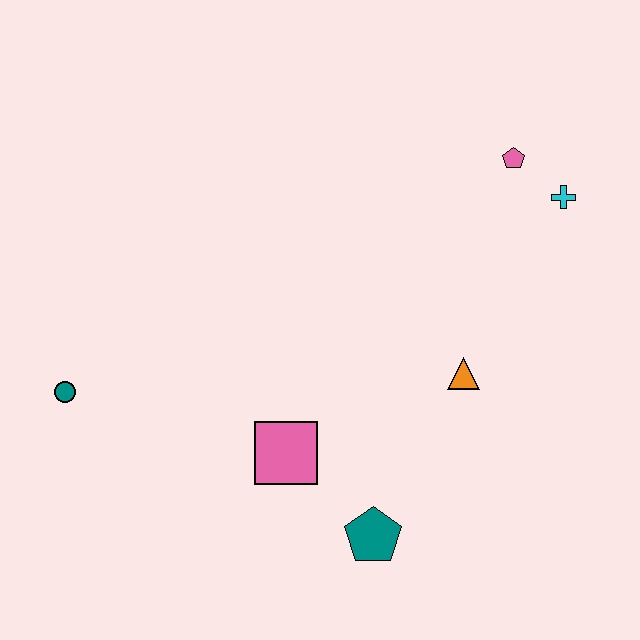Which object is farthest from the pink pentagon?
The teal circle is farthest from the pink pentagon.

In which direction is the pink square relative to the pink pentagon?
The pink square is below the pink pentagon.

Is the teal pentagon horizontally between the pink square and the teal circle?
No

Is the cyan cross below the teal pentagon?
No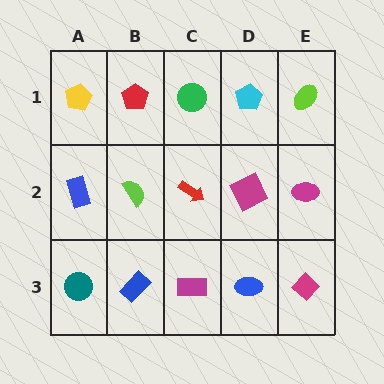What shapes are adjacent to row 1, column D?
A magenta square (row 2, column D), a green circle (row 1, column C), a lime ellipse (row 1, column E).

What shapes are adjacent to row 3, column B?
A lime semicircle (row 2, column B), a teal circle (row 3, column A), a magenta rectangle (row 3, column C).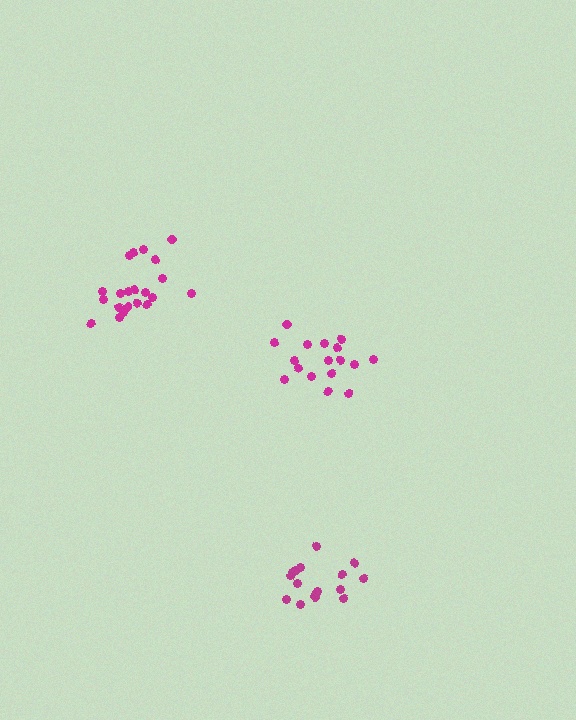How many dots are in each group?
Group 1: 16 dots, Group 2: 17 dots, Group 3: 21 dots (54 total).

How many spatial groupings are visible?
There are 3 spatial groupings.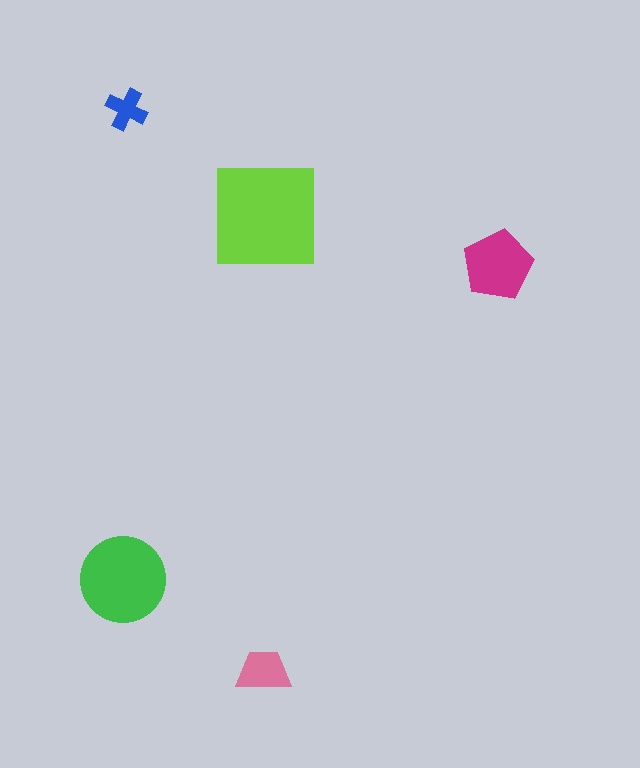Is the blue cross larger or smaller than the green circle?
Smaller.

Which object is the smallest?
The blue cross.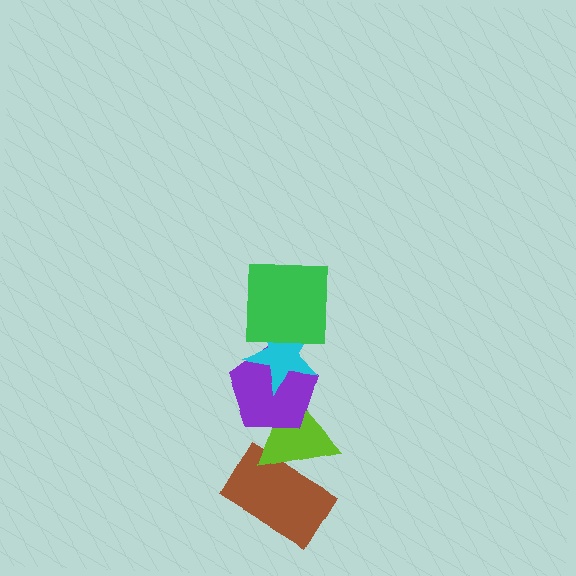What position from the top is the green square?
The green square is 1st from the top.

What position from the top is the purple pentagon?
The purple pentagon is 3rd from the top.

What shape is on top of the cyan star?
The green square is on top of the cyan star.